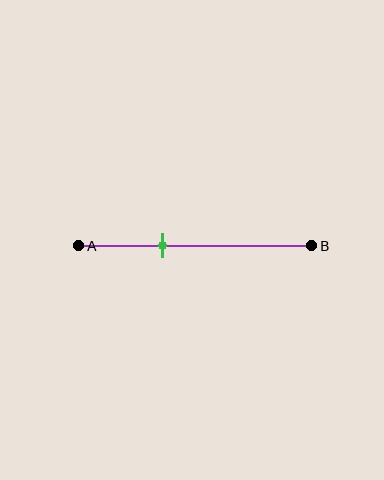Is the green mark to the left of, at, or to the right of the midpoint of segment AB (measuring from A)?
The green mark is to the left of the midpoint of segment AB.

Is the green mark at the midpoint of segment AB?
No, the mark is at about 35% from A, not at the 50% midpoint.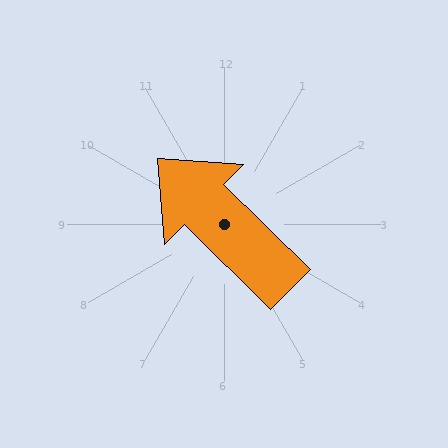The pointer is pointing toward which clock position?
Roughly 10 o'clock.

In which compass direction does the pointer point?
Northwest.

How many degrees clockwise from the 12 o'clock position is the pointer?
Approximately 315 degrees.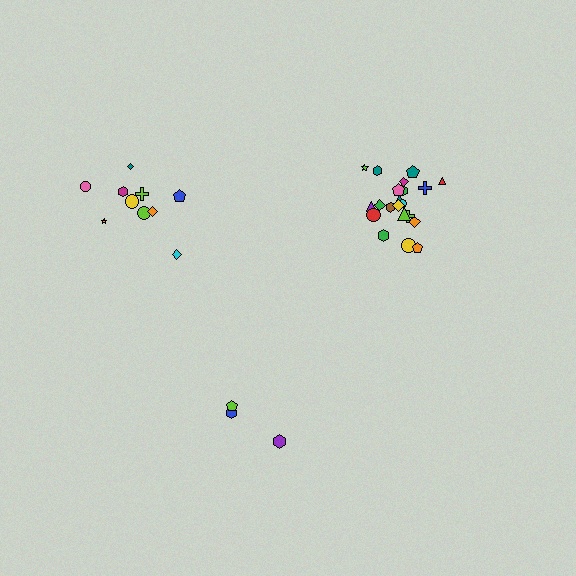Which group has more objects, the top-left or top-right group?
The top-right group.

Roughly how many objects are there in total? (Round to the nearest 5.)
Roughly 35 objects in total.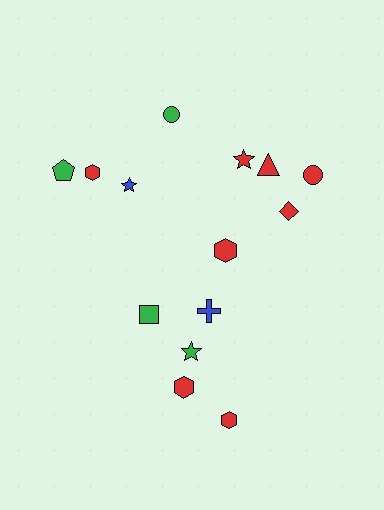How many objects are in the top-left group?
There are 3 objects.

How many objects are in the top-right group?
There are 6 objects.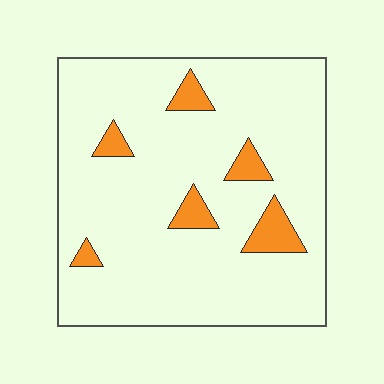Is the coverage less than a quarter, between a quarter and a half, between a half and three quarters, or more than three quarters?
Less than a quarter.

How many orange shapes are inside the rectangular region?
6.